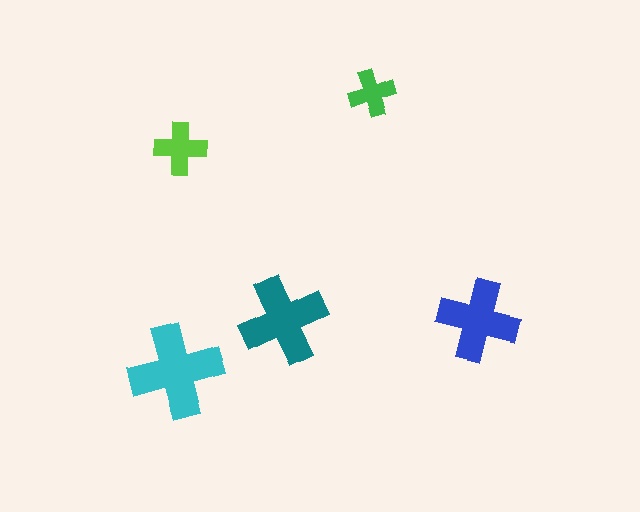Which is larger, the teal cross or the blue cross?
The teal one.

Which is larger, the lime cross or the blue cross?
The blue one.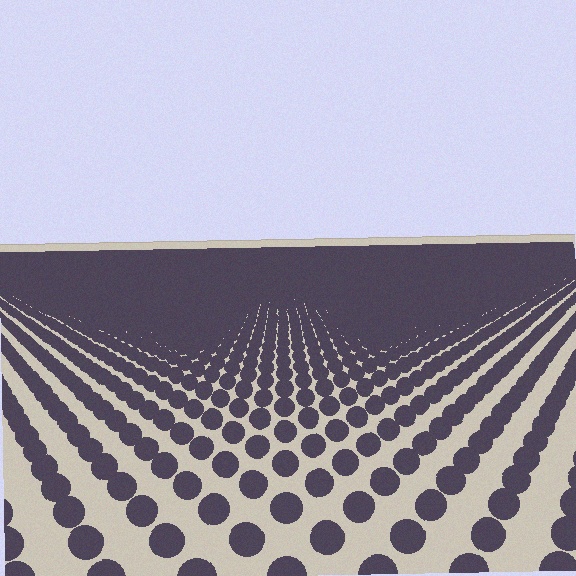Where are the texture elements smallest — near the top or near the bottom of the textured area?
Near the top.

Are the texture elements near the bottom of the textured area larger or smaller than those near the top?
Larger. Near the bottom, elements are closer to the viewer and appear at a bigger on-screen size.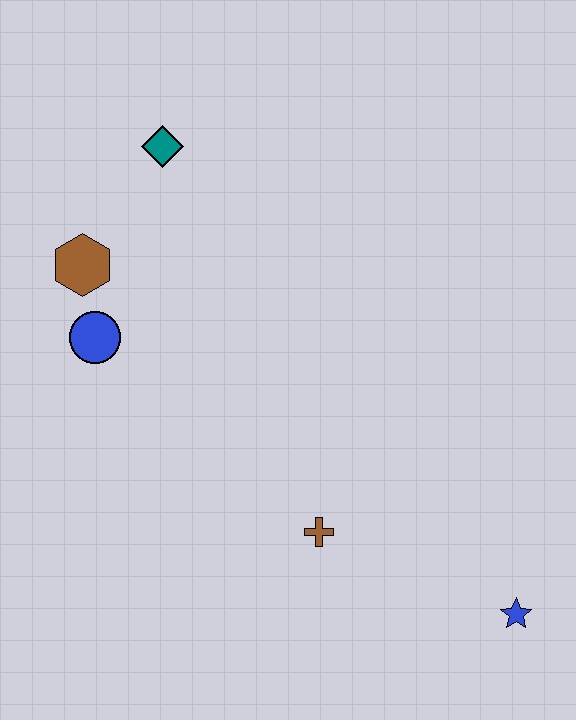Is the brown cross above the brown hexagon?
No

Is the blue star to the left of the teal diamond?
No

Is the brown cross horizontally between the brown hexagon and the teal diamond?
No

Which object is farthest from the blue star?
The teal diamond is farthest from the blue star.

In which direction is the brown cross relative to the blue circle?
The brown cross is to the right of the blue circle.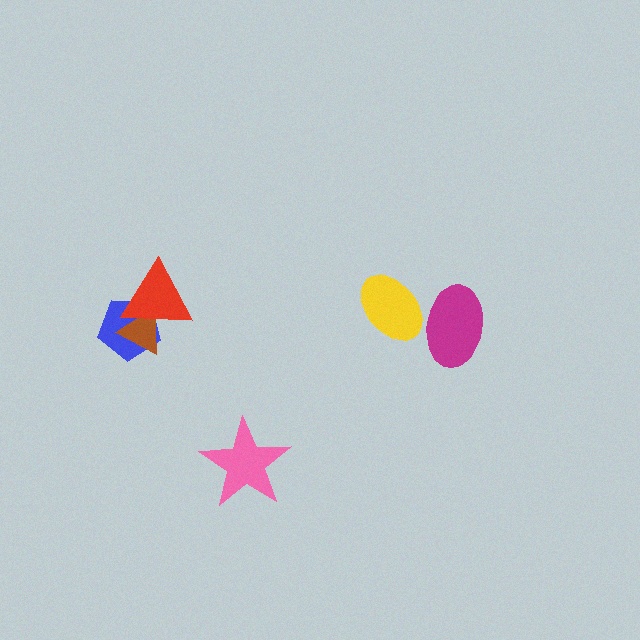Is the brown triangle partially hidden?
Yes, it is partially covered by another shape.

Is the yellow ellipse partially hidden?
Yes, it is partially covered by another shape.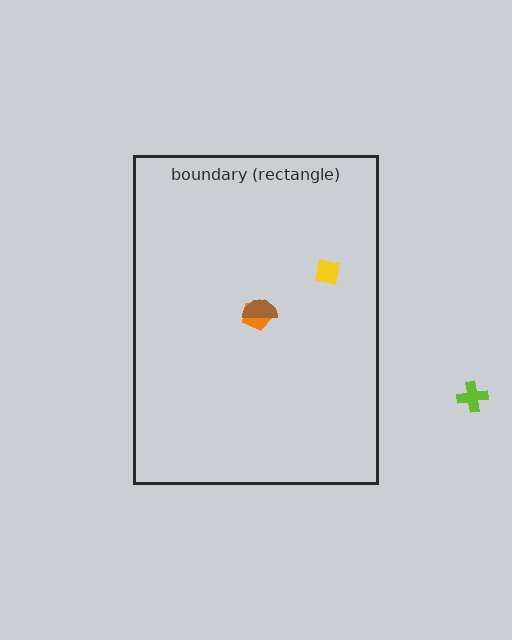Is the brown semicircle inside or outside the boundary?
Inside.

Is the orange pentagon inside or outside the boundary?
Inside.